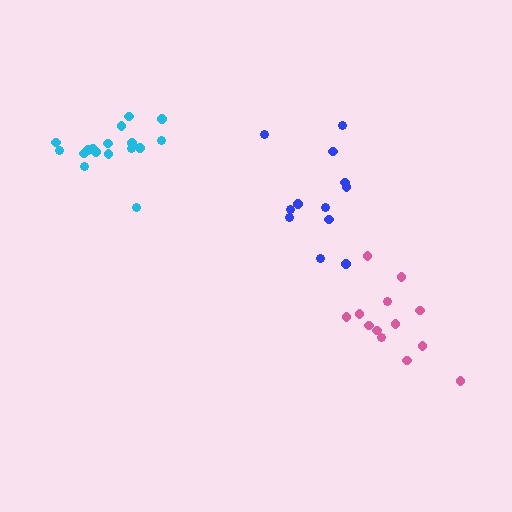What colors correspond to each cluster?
The clusters are colored: pink, blue, cyan.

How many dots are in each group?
Group 1: 13 dots, Group 2: 12 dots, Group 3: 17 dots (42 total).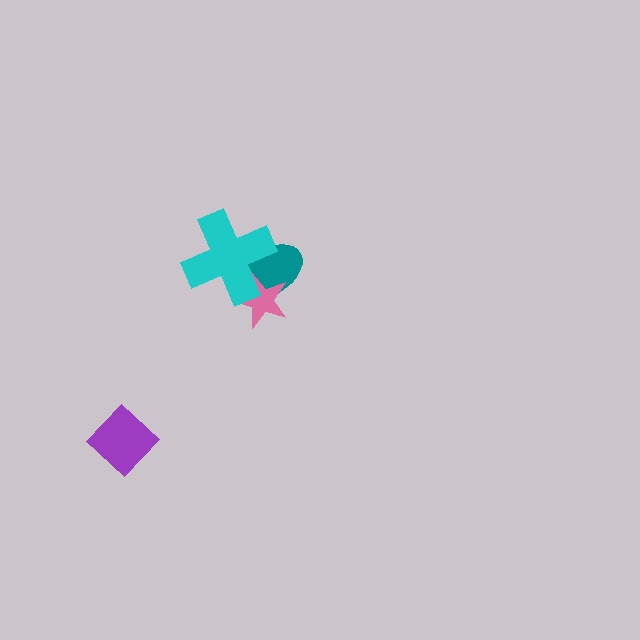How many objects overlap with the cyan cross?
2 objects overlap with the cyan cross.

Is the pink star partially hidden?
Yes, it is partially covered by another shape.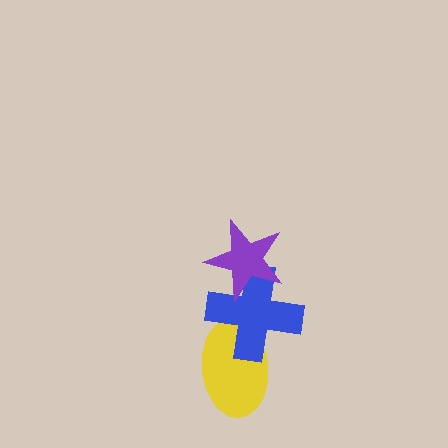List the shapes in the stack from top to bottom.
From top to bottom: the purple star, the blue cross, the yellow ellipse.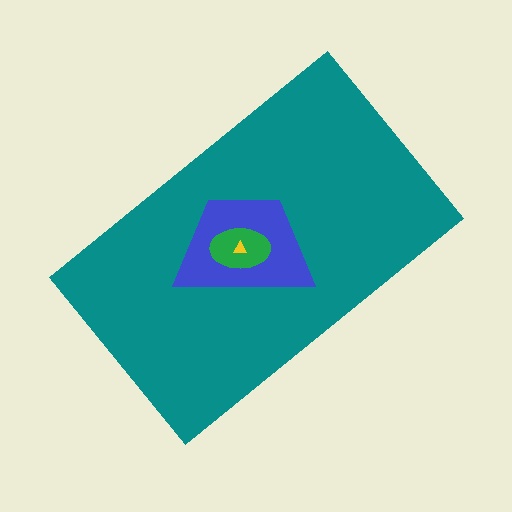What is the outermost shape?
The teal rectangle.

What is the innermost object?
The yellow triangle.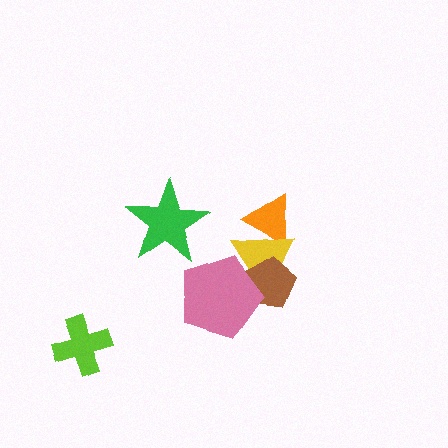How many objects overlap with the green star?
0 objects overlap with the green star.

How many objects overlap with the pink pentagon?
2 objects overlap with the pink pentagon.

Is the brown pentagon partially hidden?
Yes, it is partially covered by another shape.